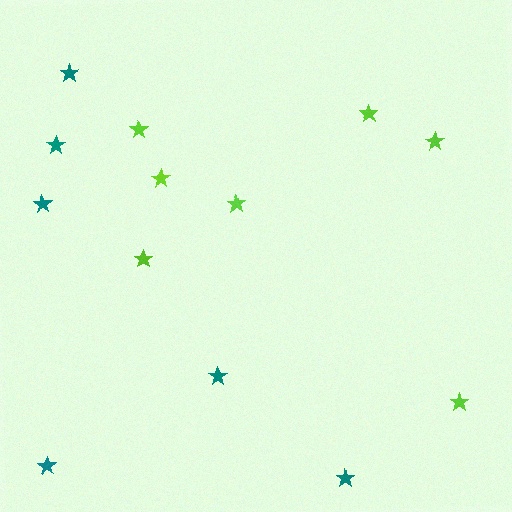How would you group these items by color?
There are 2 groups: one group of lime stars (7) and one group of teal stars (6).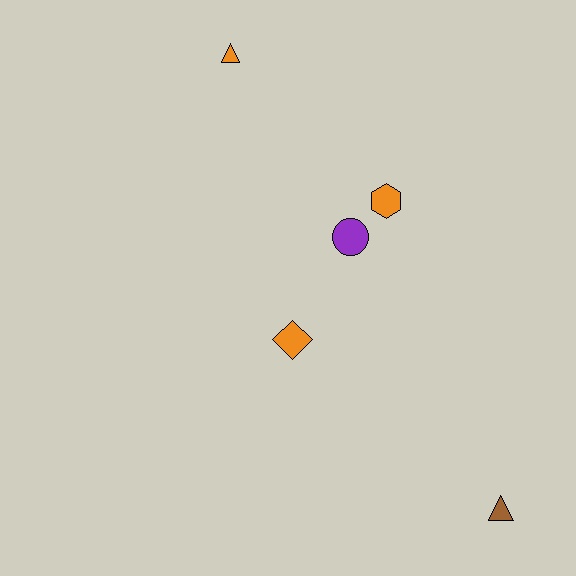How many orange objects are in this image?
There are 3 orange objects.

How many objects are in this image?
There are 5 objects.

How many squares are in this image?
There are no squares.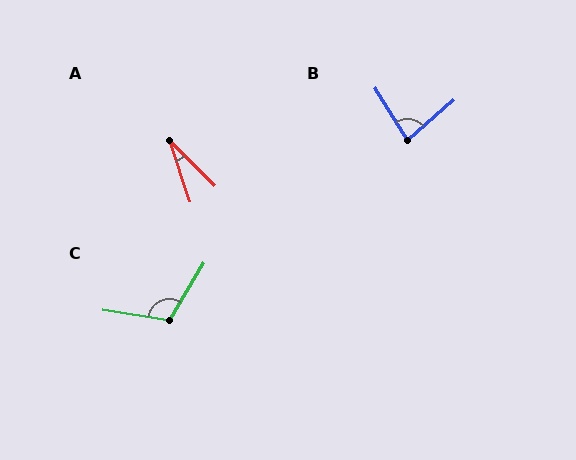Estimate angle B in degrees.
Approximately 81 degrees.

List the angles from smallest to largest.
A (27°), B (81°), C (112°).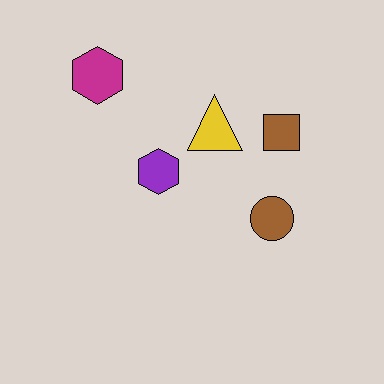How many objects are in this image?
There are 5 objects.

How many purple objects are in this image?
There is 1 purple object.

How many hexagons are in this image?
There are 2 hexagons.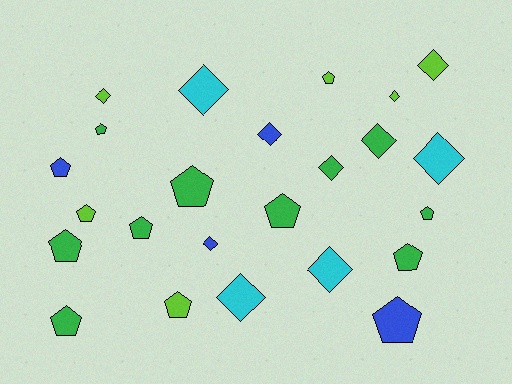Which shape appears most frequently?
Pentagon, with 13 objects.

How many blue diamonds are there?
There are 2 blue diamonds.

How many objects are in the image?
There are 24 objects.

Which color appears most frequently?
Green, with 10 objects.